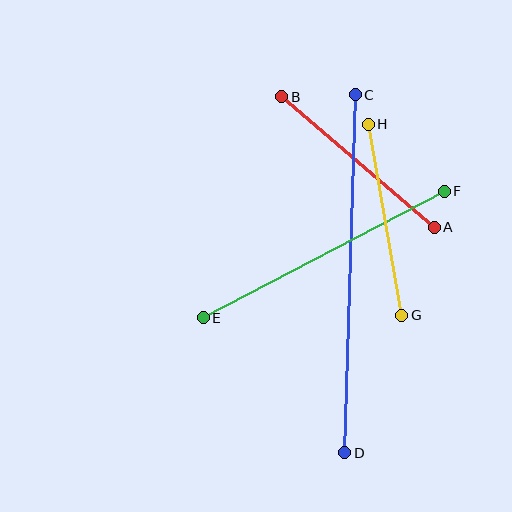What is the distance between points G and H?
The distance is approximately 194 pixels.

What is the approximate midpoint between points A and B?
The midpoint is at approximately (358, 162) pixels.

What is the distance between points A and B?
The distance is approximately 200 pixels.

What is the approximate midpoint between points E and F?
The midpoint is at approximately (324, 255) pixels.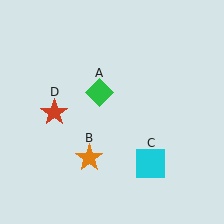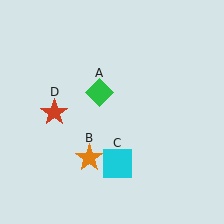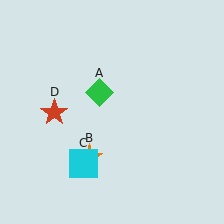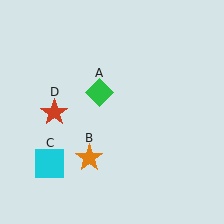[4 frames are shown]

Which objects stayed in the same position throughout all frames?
Green diamond (object A) and orange star (object B) and red star (object D) remained stationary.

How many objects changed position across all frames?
1 object changed position: cyan square (object C).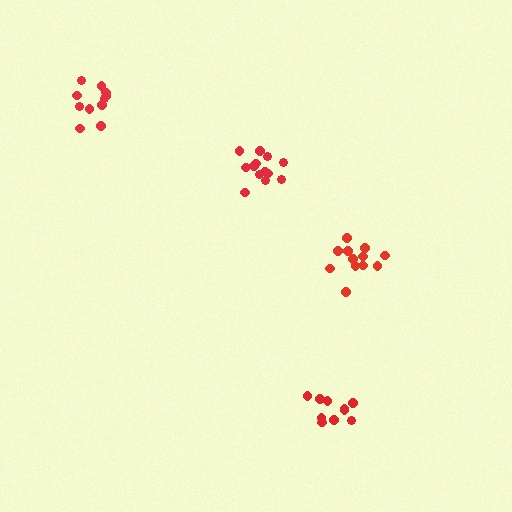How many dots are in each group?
Group 1: 12 dots, Group 2: 13 dots, Group 3: 11 dots, Group 4: 10 dots (46 total).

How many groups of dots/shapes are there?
There are 4 groups.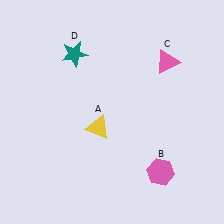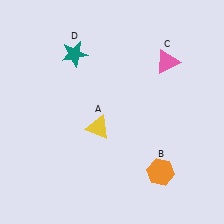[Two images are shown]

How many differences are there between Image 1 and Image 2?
There is 1 difference between the two images.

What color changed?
The hexagon (B) changed from pink in Image 1 to orange in Image 2.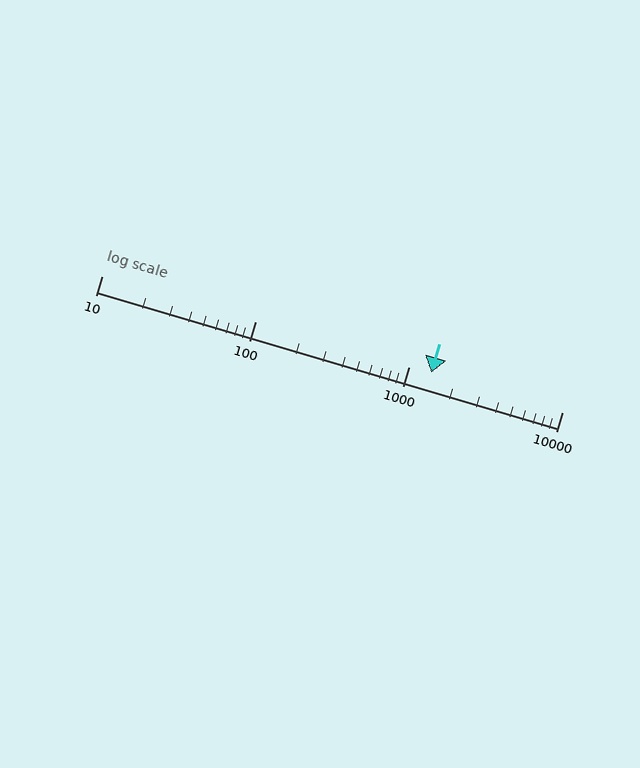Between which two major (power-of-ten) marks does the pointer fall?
The pointer is between 1000 and 10000.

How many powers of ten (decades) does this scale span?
The scale spans 3 decades, from 10 to 10000.